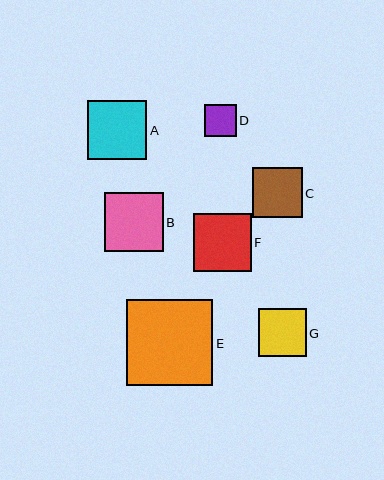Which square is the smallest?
Square D is the smallest with a size of approximately 32 pixels.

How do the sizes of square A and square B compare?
Square A and square B are approximately the same size.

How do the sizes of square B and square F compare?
Square B and square F are approximately the same size.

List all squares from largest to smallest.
From largest to smallest: E, A, B, F, C, G, D.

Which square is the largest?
Square E is the largest with a size of approximately 86 pixels.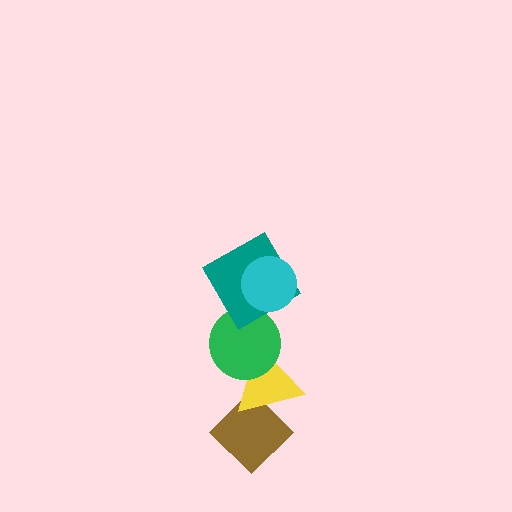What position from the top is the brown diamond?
The brown diamond is 5th from the top.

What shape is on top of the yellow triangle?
The green circle is on top of the yellow triangle.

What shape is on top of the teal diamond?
The cyan circle is on top of the teal diamond.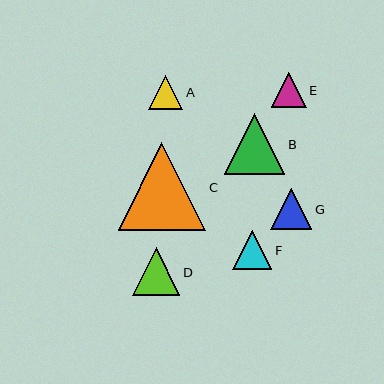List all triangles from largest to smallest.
From largest to smallest: C, B, D, G, F, E, A.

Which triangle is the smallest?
Triangle A is the smallest with a size of approximately 34 pixels.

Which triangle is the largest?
Triangle C is the largest with a size of approximately 88 pixels.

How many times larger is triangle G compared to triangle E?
Triangle G is approximately 1.2 times the size of triangle E.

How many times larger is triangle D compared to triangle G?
Triangle D is approximately 1.2 times the size of triangle G.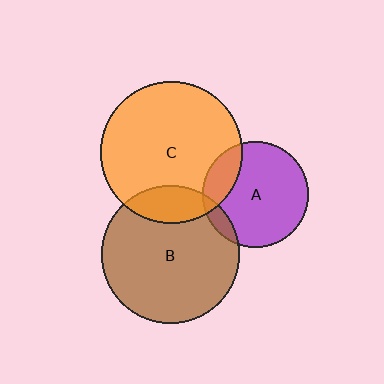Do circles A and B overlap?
Yes.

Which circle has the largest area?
Circle C (orange).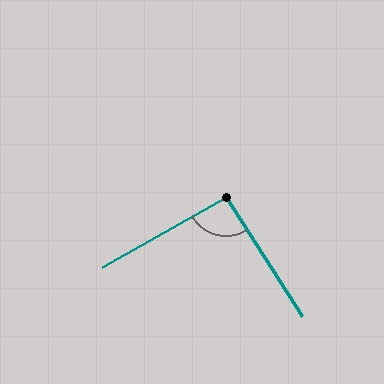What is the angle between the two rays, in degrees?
Approximately 93 degrees.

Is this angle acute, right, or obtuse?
It is approximately a right angle.